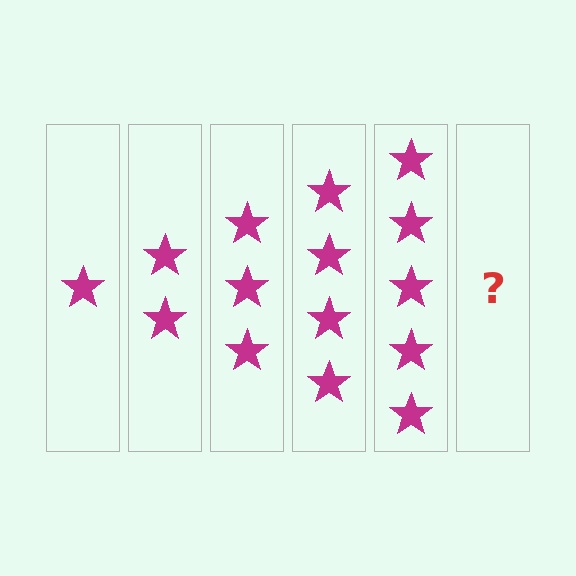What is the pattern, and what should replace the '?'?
The pattern is that each step adds one more star. The '?' should be 6 stars.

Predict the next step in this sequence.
The next step is 6 stars.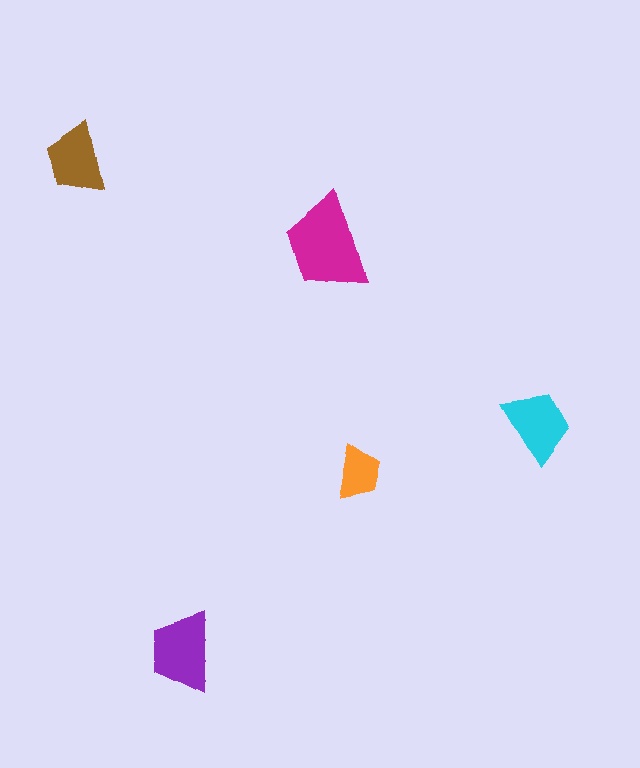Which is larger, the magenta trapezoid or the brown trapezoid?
The magenta one.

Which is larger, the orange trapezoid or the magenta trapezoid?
The magenta one.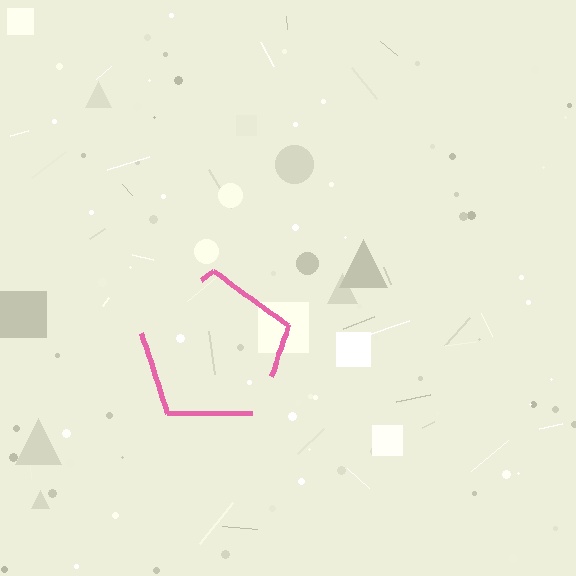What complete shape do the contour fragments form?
The contour fragments form a pentagon.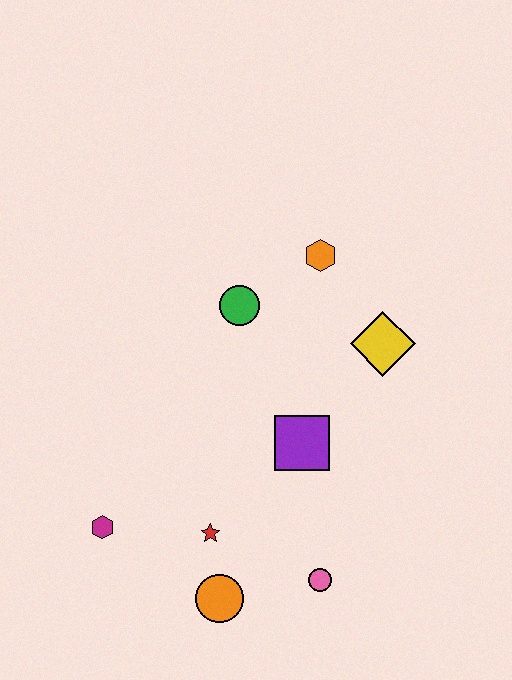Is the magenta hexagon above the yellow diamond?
No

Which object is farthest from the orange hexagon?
The orange circle is farthest from the orange hexagon.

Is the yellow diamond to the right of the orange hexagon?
Yes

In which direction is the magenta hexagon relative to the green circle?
The magenta hexagon is below the green circle.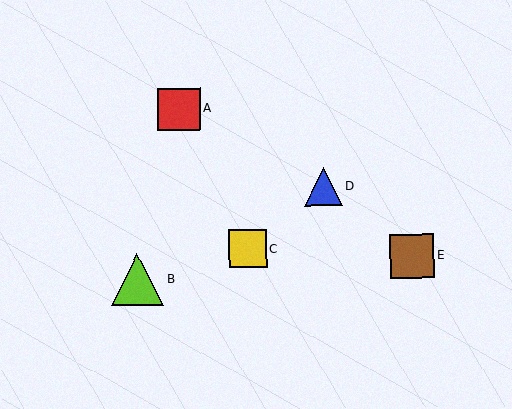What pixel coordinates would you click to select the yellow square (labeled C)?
Click at (248, 249) to select the yellow square C.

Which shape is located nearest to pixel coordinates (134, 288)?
The lime triangle (labeled B) at (137, 279) is nearest to that location.